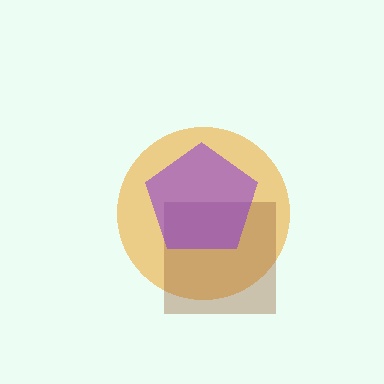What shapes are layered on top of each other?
The layered shapes are: an orange circle, a brown square, a purple pentagon.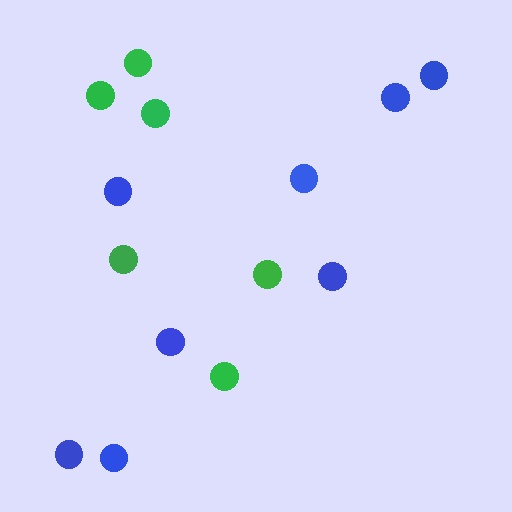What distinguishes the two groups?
There are 2 groups: one group of blue circles (8) and one group of green circles (6).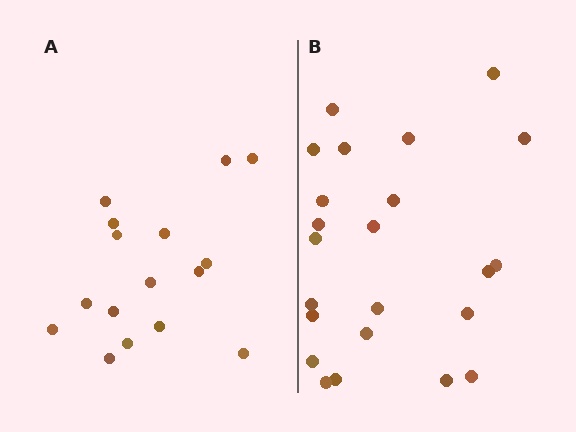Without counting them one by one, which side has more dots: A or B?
Region B (the right region) has more dots.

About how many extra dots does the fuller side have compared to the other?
Region B has roughly 8 or so more dots than region A.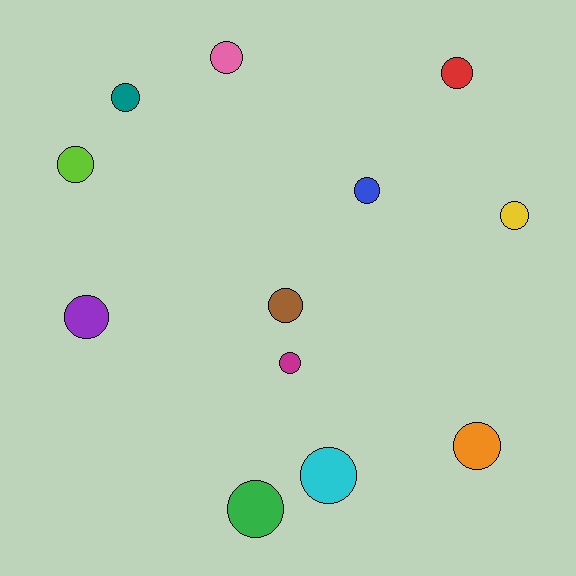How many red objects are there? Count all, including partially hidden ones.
There is 1 red object.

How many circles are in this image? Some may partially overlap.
There are 12 circles.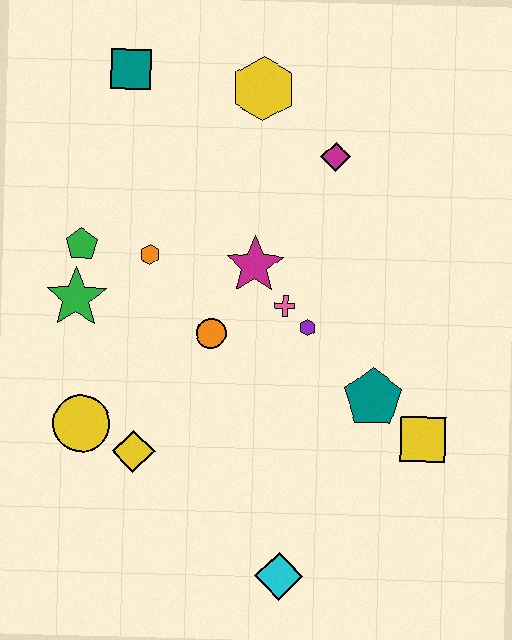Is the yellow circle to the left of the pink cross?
Yes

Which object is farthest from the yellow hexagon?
The cyan diamond is farthest from the yellow hexagon.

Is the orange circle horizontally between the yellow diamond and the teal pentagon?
Yes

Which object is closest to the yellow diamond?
The yellow circle is closest to the yellow diamond.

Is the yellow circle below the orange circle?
Yes